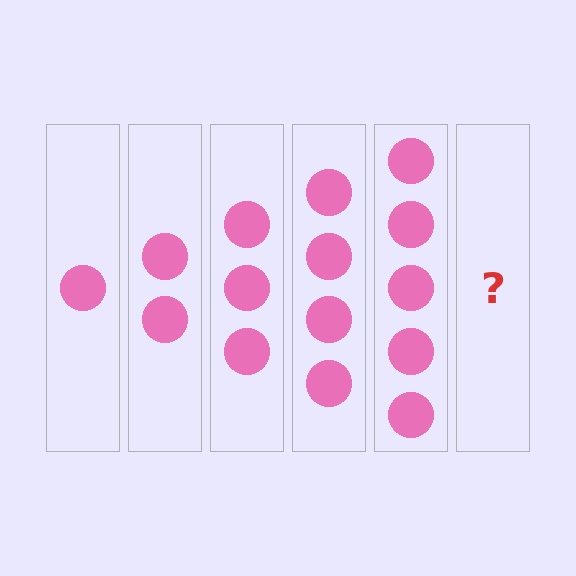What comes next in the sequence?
The next element should be 6 circles.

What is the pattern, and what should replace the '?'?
The pattern is that each step adds one more circle. The '?' should be 6 circles.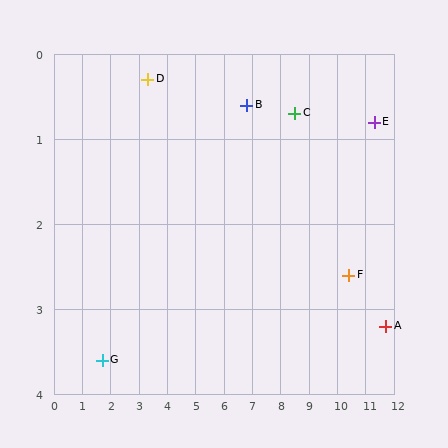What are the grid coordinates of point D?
Point D is at approximately (3.3, 0.3).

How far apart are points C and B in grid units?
Points C and B are about 1.7 grid units apart.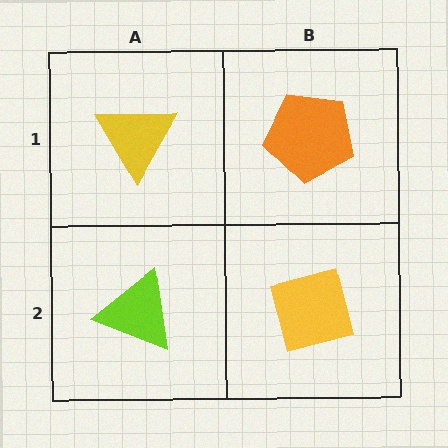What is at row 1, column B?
An orange pentagon.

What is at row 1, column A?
A yellow triangle.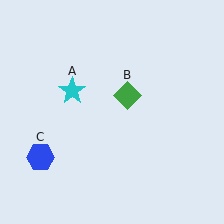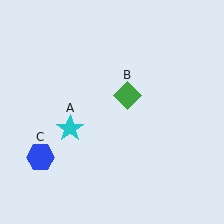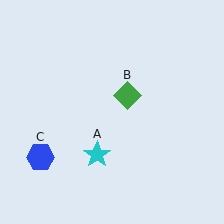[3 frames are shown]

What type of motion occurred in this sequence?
The cyan star (object A) rotated counterclockwise around the center of the scene.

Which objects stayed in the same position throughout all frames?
Green diamond (object B) and blue hexagon (object C) remained stationary.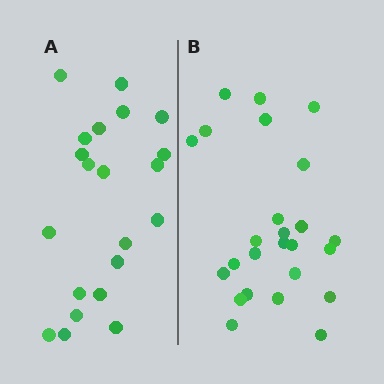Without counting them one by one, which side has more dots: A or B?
Region B (the right region) has more dots.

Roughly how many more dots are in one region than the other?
Region B has about 4 more dots than region A.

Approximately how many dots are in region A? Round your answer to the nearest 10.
About 20 dots. (The exact count is 21, which rounds to 20.)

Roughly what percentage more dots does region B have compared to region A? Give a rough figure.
About 20% more.